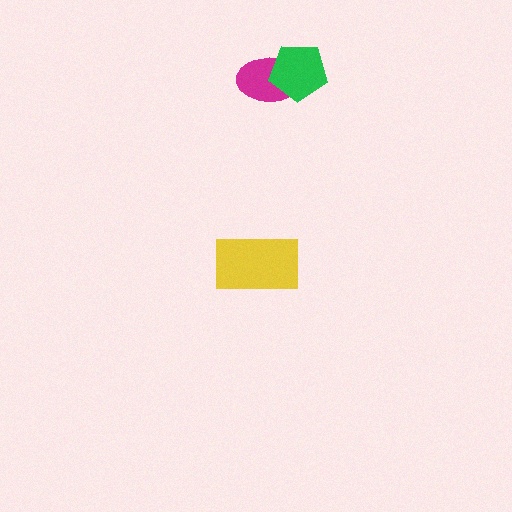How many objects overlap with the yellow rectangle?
0 objects overlap with the yellow rectangle.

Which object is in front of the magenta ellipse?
The green pentagon is in front of the magenta ellipse.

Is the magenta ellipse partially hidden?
Yes, it is partially covered by another shape.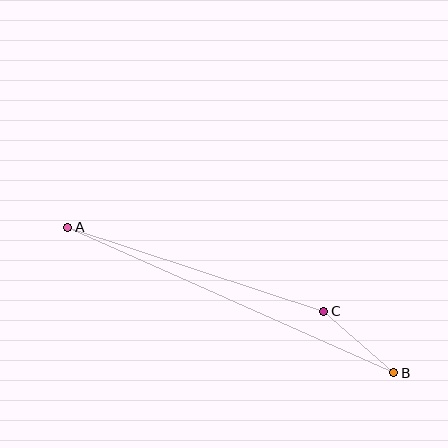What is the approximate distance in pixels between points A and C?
The distance between A and C is approximately 270 pixels.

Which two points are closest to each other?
Points B and C are closest to each other.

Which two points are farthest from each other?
Points A and B are farthest from each other.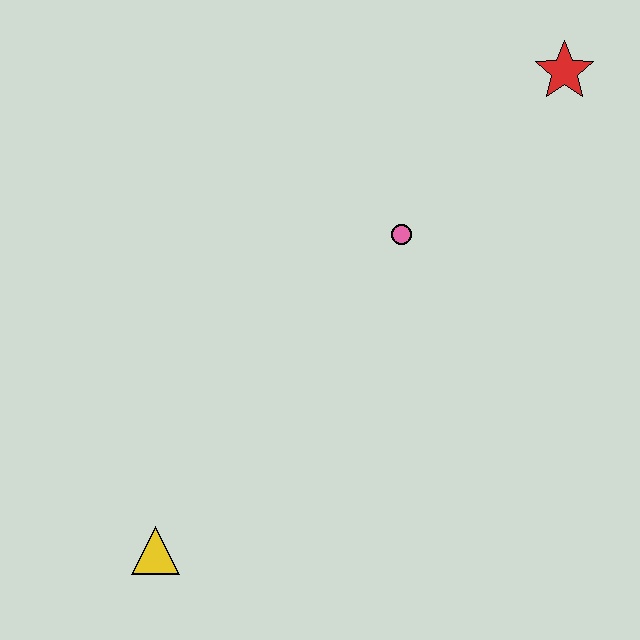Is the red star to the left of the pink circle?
No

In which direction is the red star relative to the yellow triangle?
The red star is above the yellow triangle.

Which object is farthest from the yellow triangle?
The red star is farthest from the yellow triangle.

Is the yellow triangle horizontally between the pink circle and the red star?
No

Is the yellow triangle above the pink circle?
No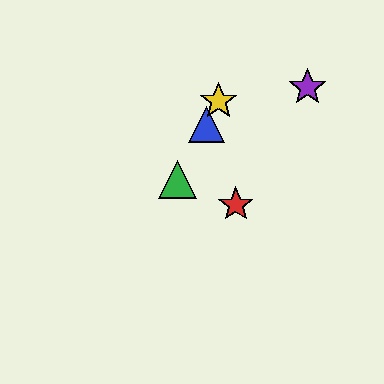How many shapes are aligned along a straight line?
3 shapes (the blue triangle, the green triangle, the yellow star) are aligned along a straight line.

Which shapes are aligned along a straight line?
The blue triangle, the green triangle, the yellow star are aligned along a straight line.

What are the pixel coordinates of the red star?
The red star is at (236, 205).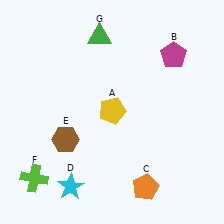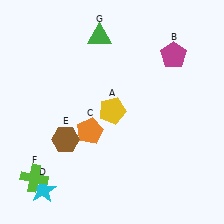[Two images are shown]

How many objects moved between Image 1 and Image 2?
2 objects moved between the two images.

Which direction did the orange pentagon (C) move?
The orange pentagon (C) moved up.